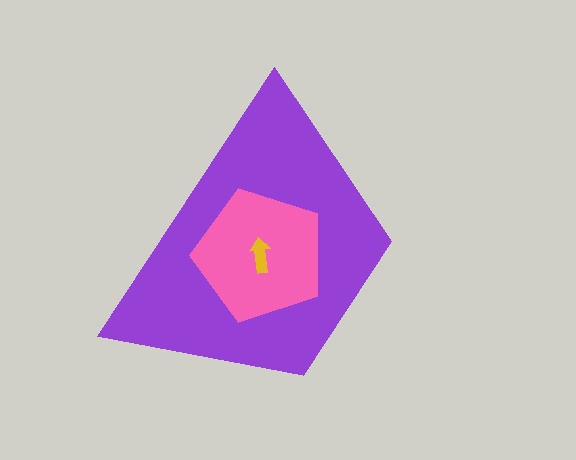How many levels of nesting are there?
3.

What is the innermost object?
The yellow arrow.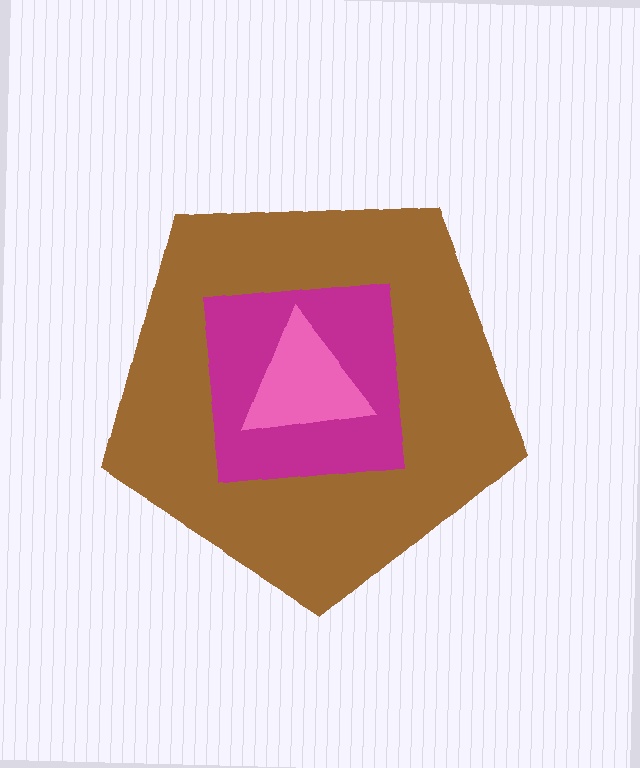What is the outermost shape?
The brown pentagon.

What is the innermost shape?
The pink triangle.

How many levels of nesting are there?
3.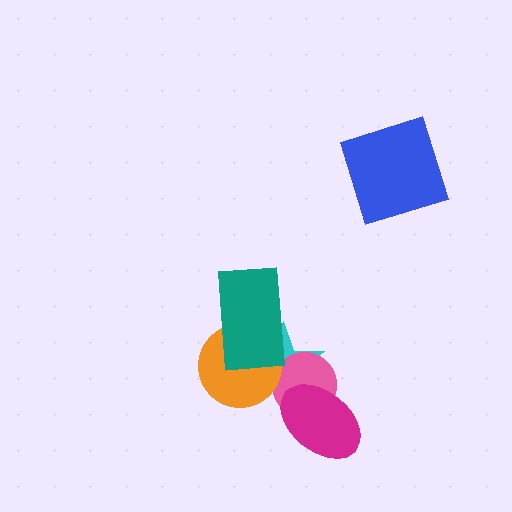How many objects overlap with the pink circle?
2 objects overlap with the pink circle.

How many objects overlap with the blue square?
0 objects overlap with the blue square.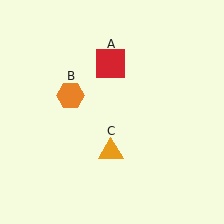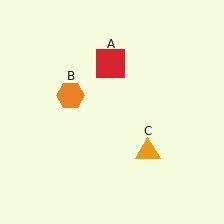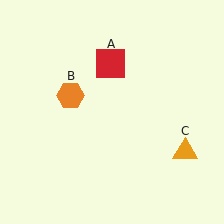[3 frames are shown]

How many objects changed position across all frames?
1 object changed position: orange triangle (object C).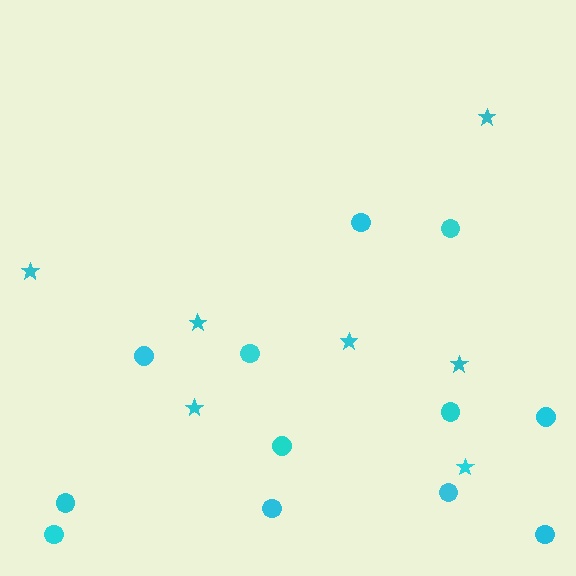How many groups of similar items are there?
There are 2 groups: one group of stars (7) and one group of circles (12).